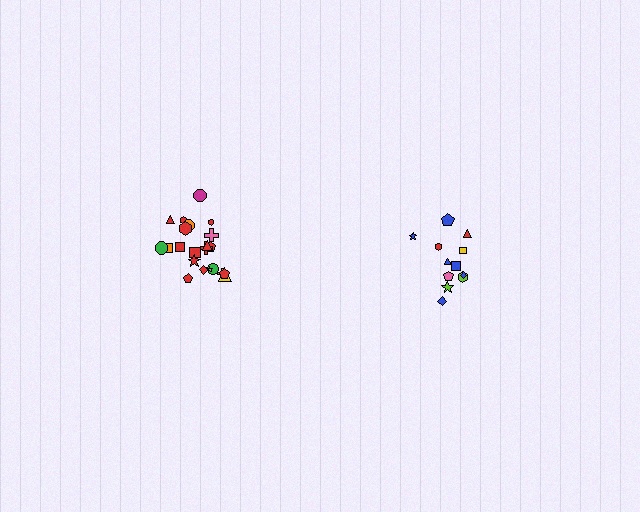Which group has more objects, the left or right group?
The left group.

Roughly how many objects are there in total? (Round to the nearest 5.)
Roughly 35 objects in total.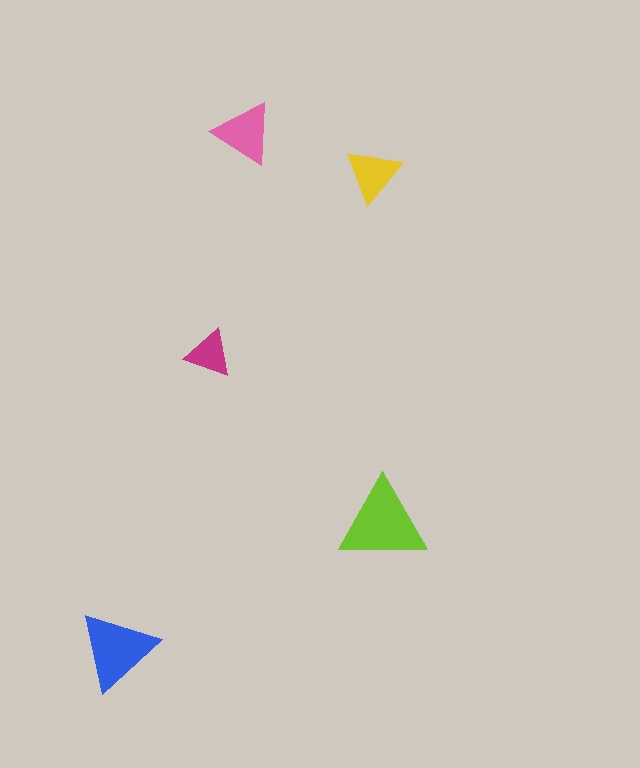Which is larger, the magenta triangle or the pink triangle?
The pink one.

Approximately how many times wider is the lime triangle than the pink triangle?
About 1.5 times wider.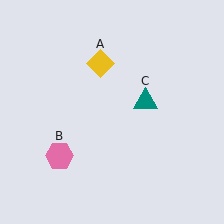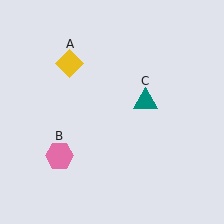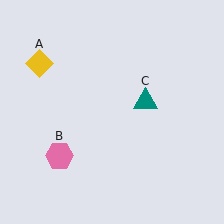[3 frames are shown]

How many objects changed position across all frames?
1 object changed position: yellow diamond (object A).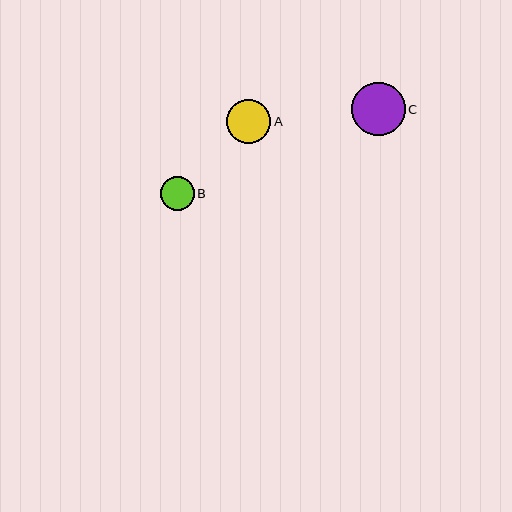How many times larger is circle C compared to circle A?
Circle C is approximately 1.2 times the size of circle A.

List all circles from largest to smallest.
From largest to smallest: C, A, B.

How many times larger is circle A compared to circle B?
Circle A is approximately 1.3 times the size of circle B.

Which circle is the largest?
Circle C is the largest with a size of approximately 53 pixels.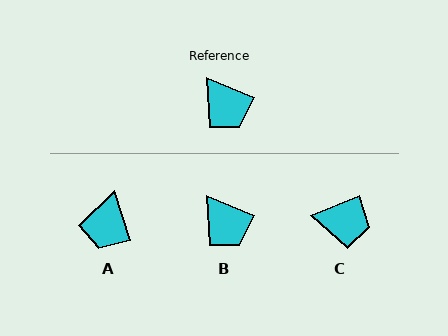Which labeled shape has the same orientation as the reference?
B.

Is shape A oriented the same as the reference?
No, it is off by about 50 degrees.